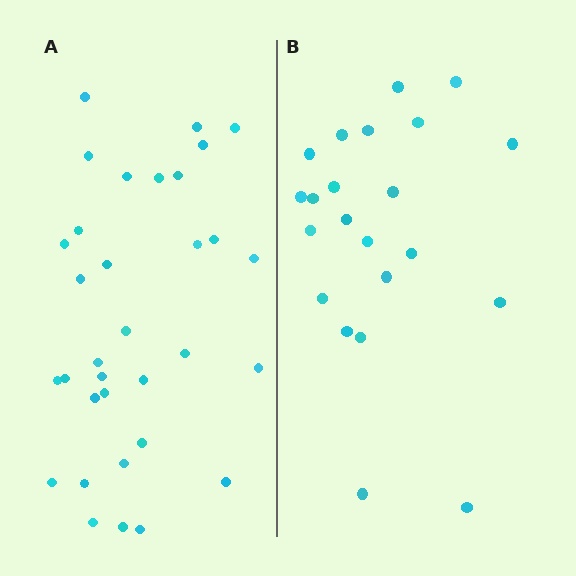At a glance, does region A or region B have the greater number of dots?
Region A (the left region) has more dots.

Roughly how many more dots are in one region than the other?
Region A has roughly 12 or so more dots than region B.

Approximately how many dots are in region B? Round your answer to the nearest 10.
About 20 dots. (The exact count is 22, which rounds to 20.)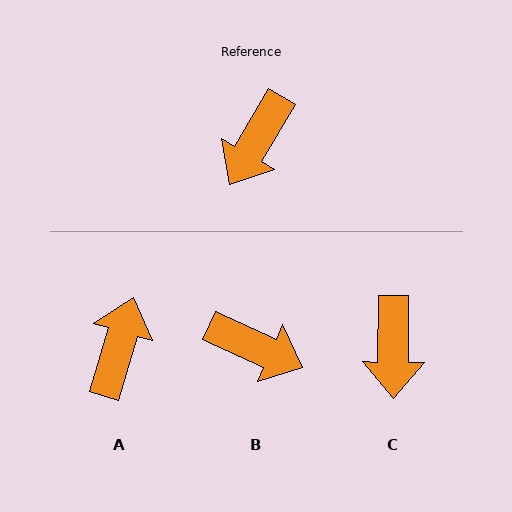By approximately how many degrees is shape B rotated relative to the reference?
Approximately 96 degrees counter-clockwise.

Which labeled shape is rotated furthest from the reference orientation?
A, about 166 degrees away.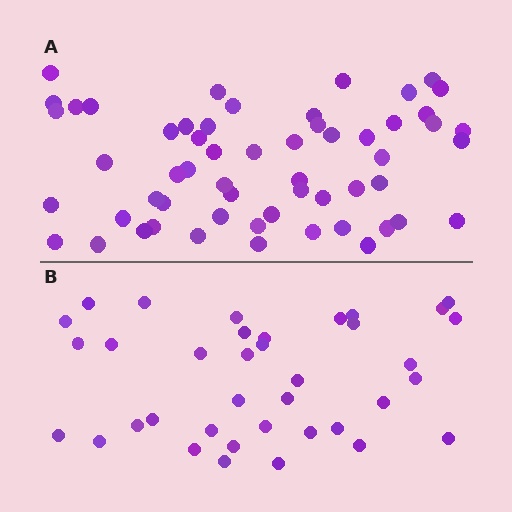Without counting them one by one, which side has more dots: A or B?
Region A (the top region) has more dots.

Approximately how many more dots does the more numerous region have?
Region A has approximately 20 more dots than region B.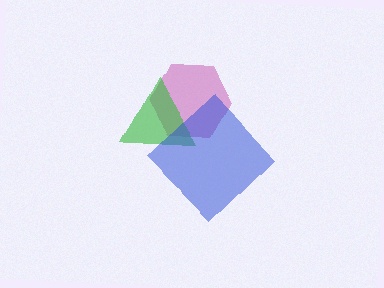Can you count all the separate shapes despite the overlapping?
Yes, there are 3 separate shapes.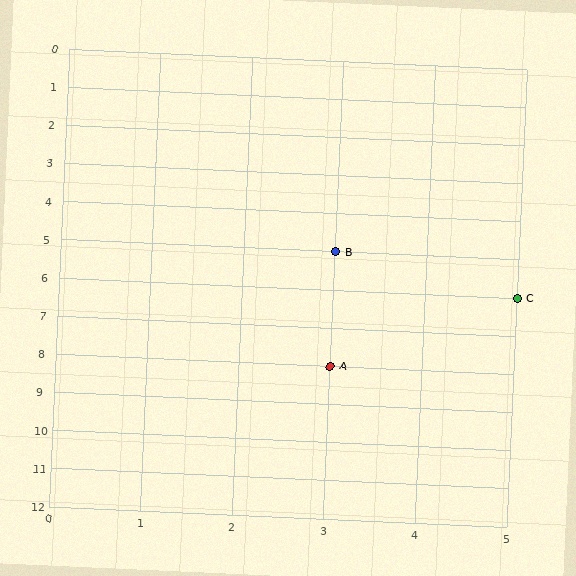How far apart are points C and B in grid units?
Points C and B are 2 columns and 1 row apart (about 2.2 grid units diagonally).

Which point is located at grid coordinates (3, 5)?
Point B is at (3, 5).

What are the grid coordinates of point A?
Point A is at grid coordinates (3, 8).